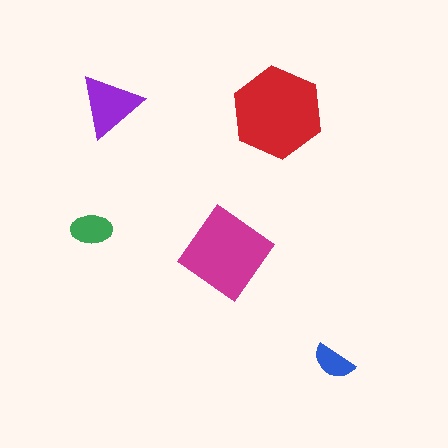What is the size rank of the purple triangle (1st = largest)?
3rd.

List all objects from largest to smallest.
The red hexagon, the magenta diamond, the purple triangle, the green ellipse, the blue semicircle.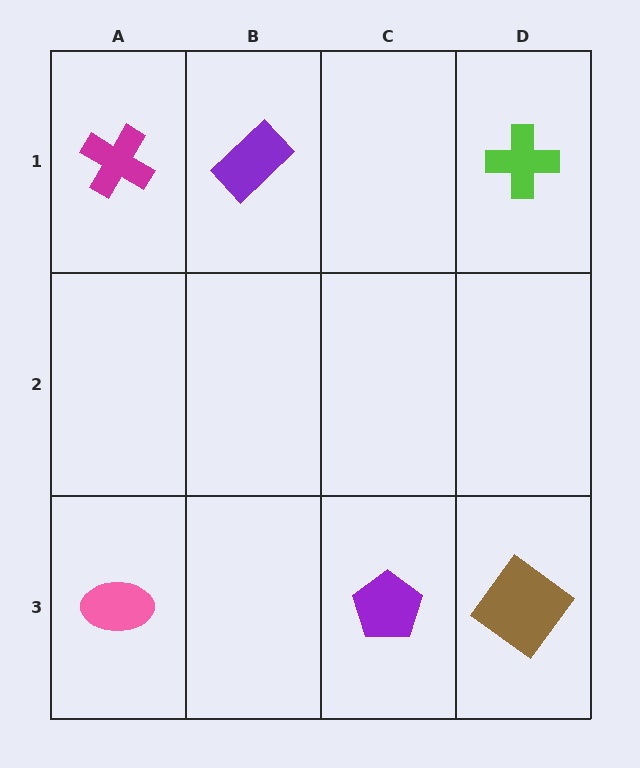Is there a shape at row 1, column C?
No, that cell is empty.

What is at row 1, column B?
A purple rectangle.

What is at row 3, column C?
A purple pentagon.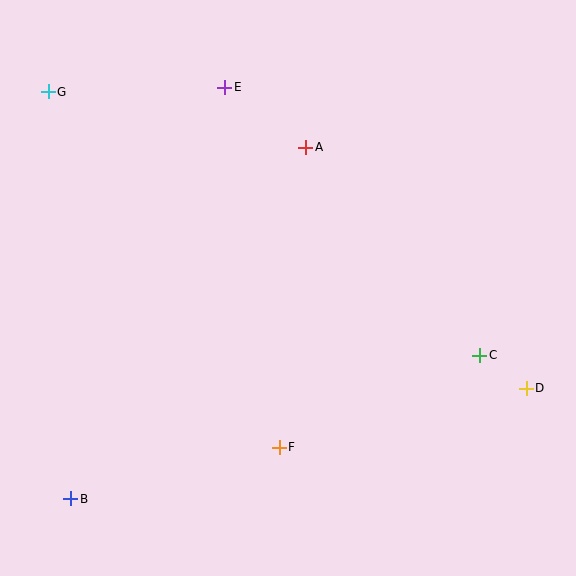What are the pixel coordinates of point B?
Point B is at (71, 499).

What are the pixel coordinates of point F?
Point F is at (279, 447).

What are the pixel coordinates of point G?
Point G is at (48, 92).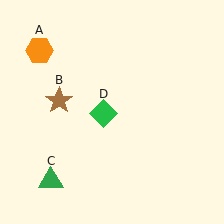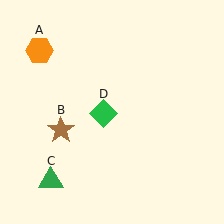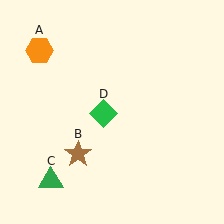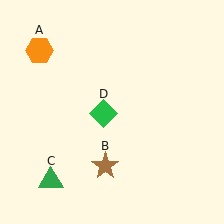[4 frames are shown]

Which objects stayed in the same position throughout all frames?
Orange hexagon (object A) and green triangle (object C) and green diamond (object D) remained stationary.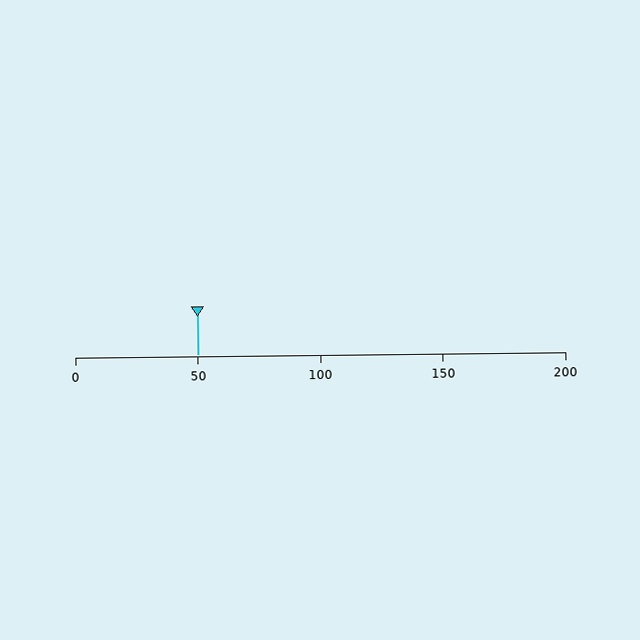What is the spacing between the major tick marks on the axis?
The major ticks are spaced 50 apart.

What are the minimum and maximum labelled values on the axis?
The axis runs from 0 to 200.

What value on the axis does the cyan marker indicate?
The marker indicates approximately 50.